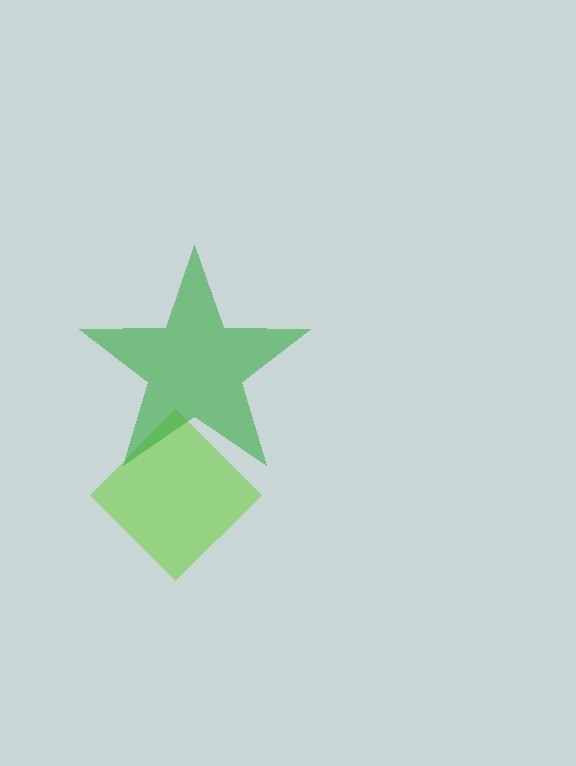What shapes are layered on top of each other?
The layered shapes are: a lime diamond, a green star.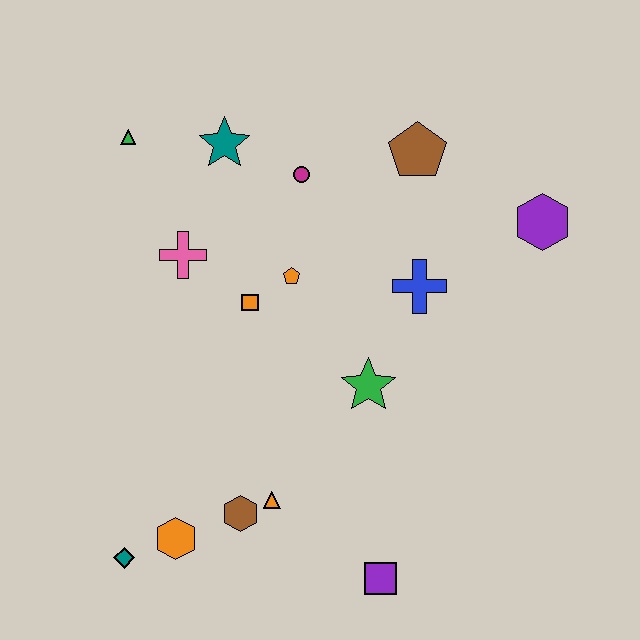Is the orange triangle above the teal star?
No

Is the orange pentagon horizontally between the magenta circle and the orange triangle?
Yes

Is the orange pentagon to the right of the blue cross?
No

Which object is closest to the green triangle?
The teal star is closest to the green triangle.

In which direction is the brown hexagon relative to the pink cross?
The brown hexagon is below the pink cross.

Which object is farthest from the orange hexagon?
The purple hexagon is farthest from the orange hexagon.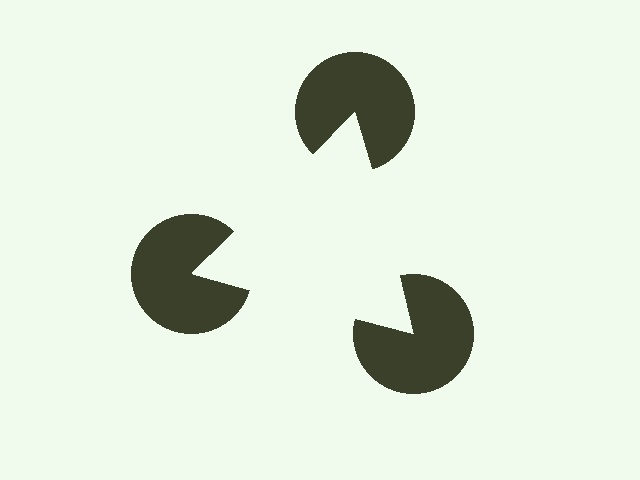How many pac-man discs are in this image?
There are 3 — one at each vertex of the illusory triangle.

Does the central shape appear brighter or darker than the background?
It typically appears slightly brighter than the background, even though no actual brightness change is drawn.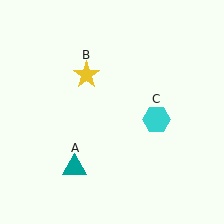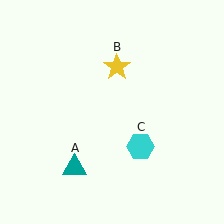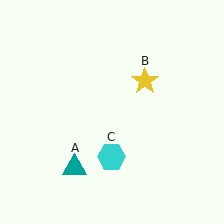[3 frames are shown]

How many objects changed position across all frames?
2 objects changed position: yellow star (object B), cyan hexagon (object C).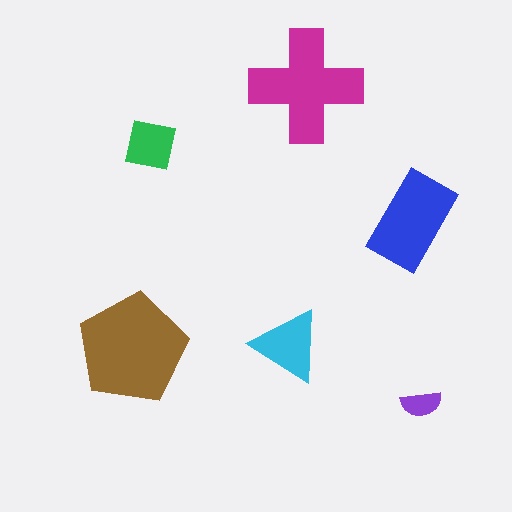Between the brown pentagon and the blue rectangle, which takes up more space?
The brown pentagon.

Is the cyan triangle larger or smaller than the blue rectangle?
Smaller.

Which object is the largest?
The brown pentagon.